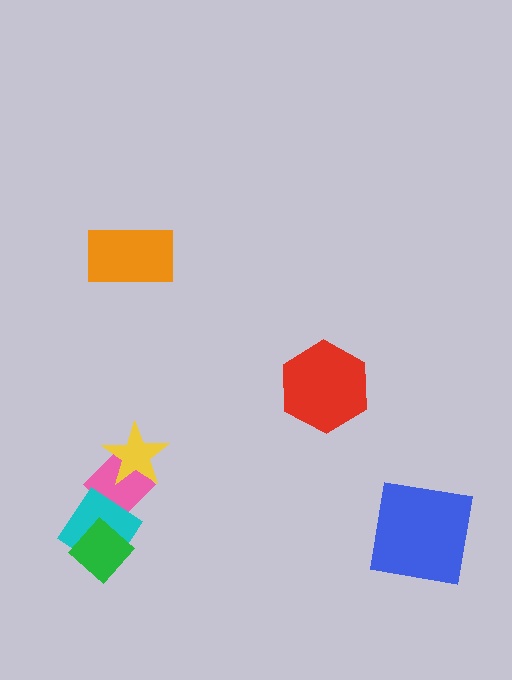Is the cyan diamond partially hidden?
Yes, it is partially covered by another shape.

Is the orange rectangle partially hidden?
No, no other shape covers it.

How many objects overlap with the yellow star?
1 object overlaps with the yellow star.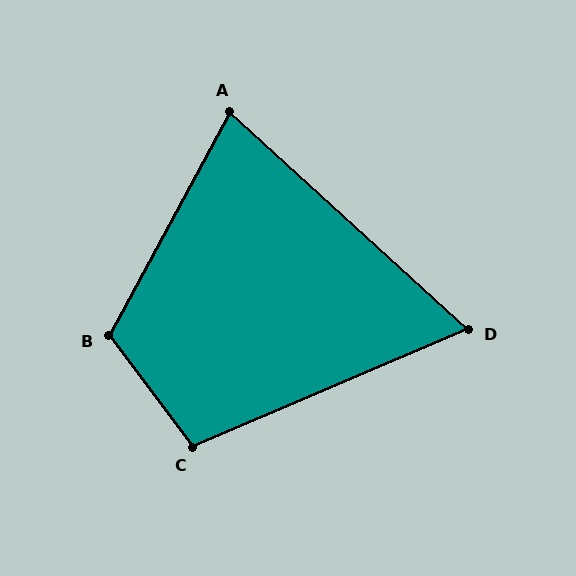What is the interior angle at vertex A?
Approximately 76 degrees (acute).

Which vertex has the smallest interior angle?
D, at approximately 65 degrees.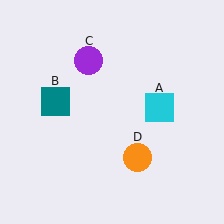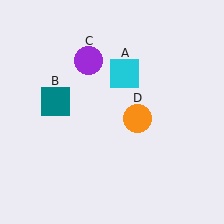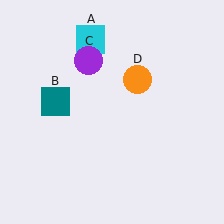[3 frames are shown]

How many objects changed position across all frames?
2 objects changed position: cyan square (object A), orange circle (object D).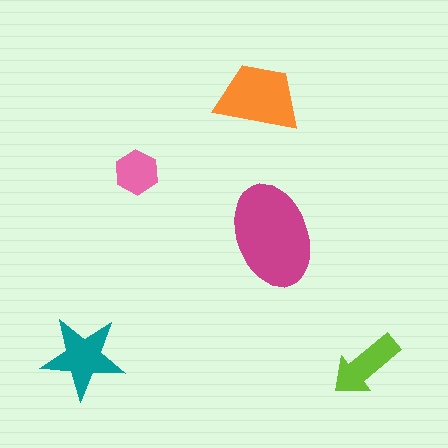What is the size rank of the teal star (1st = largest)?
3rd.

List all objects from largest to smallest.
The magenta ellipse, the orange trapezoid, the teal star, the lime arrow, the pink hexagon.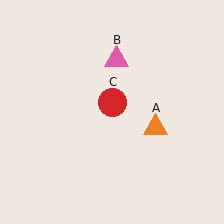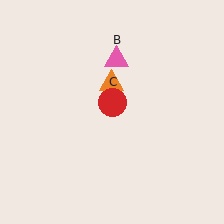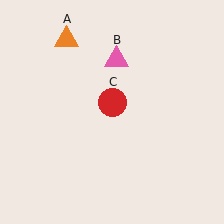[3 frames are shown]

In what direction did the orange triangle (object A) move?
The orange triangle (object A) moved up and to the left.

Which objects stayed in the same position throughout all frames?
Pink triangle (object B) and red circle (object C) remained stationary.